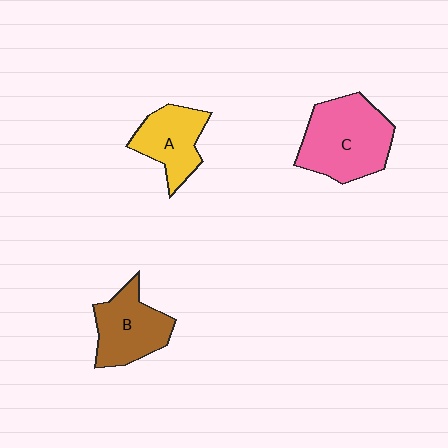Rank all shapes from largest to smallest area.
From largest to smallest: C (pink), B (brown), A (yellow).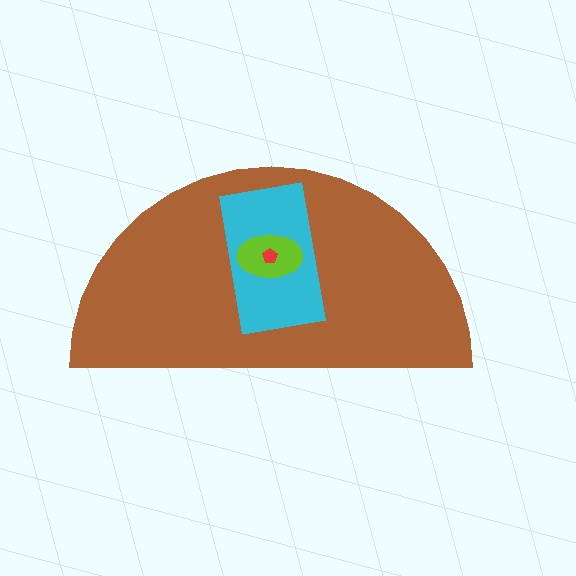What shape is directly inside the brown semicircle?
The cyan rectangle.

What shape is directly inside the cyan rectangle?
The lime ellipse.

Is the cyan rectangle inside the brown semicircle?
Yes.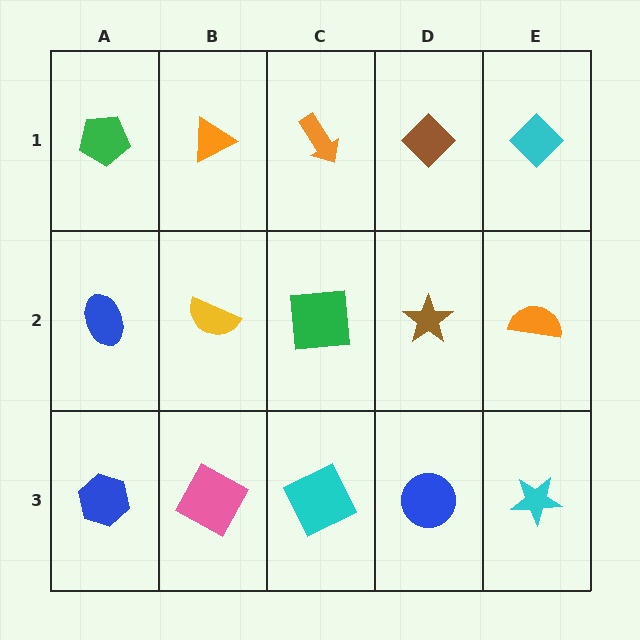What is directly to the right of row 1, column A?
An orange triangle.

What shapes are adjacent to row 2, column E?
A cyan diamond (row 1, column E), a cyan star (row 3, column E), a brown star (row 2, column D).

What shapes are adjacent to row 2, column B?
An orange triangle (row 1, column B), a pink square (row 3, column B), a blue ellipse (row 2, column A), a green square (row 2, column C).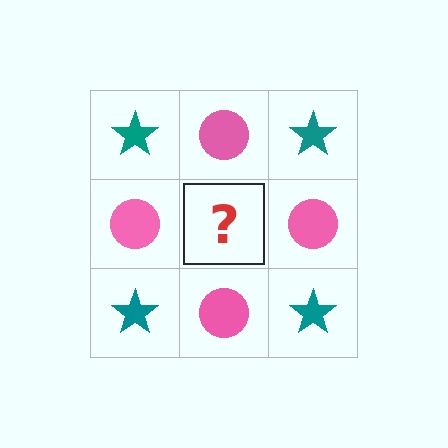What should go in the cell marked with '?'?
The missing cell should contain a teal star.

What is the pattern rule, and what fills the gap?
The rule is that it alternates teal star and pink circle in a checkerboard pattern. The gap should be filled with a teal star.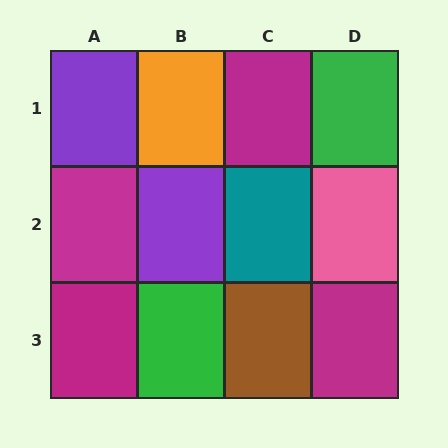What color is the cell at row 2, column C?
Teal.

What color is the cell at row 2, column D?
Pink.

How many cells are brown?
1 cell is brown.